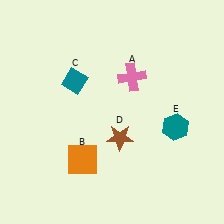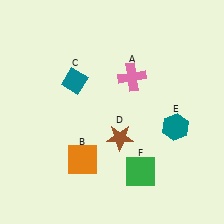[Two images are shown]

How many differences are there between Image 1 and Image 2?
There is 1 difference between the two images.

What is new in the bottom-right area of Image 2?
A green square (F) was added in the bottom-right area of Image 2.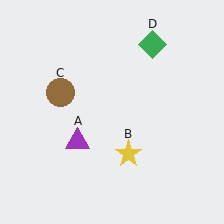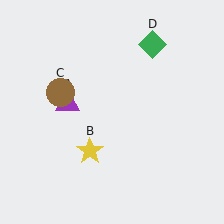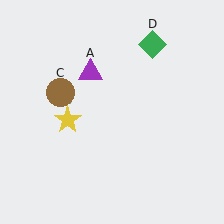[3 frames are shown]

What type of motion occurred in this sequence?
The purple triangle (object A), yellow star (object B) rotated clockwise around the center of the scene.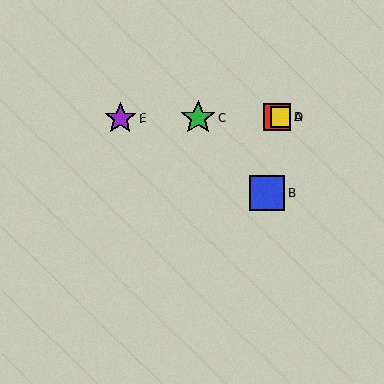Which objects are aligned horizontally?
Objects A, C, D, E are aligned horizontally.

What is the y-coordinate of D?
Object D is at y≈117.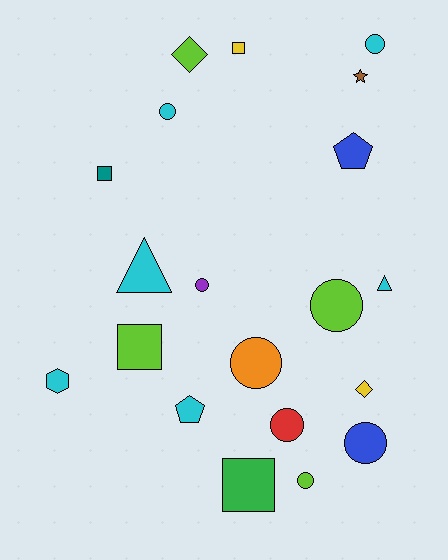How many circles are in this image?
There are 8 circles.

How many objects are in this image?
There are 20 objects.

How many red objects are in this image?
There is 1 red object.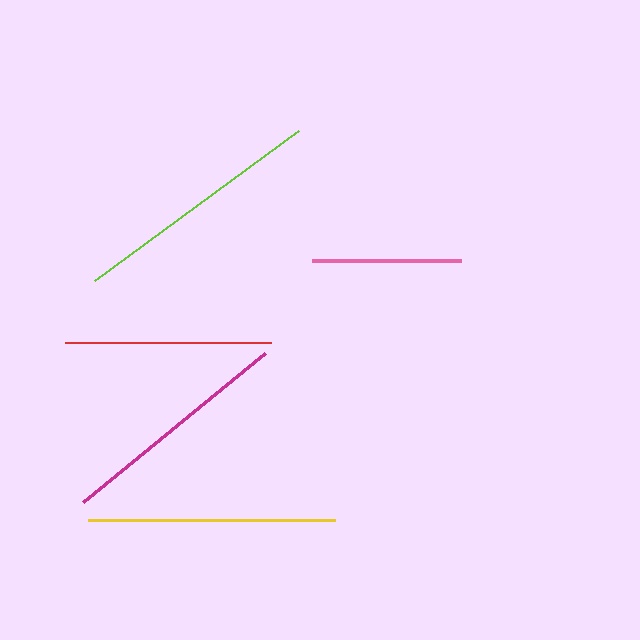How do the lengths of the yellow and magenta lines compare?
The yellow and magenta lines are approximately the same length.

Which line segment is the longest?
The lime line is the longest at approximately 254 pixels.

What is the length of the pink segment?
The pink segment is approximately 149 pixels long.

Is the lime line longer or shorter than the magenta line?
The lime line is longer than the magenta line.